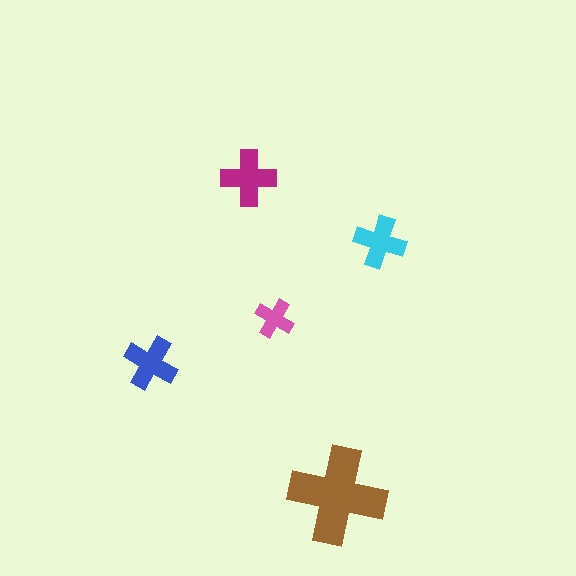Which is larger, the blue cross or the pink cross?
The blue one.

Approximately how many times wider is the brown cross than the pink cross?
About 2.5 times wider.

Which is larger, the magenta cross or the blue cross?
The magenta one.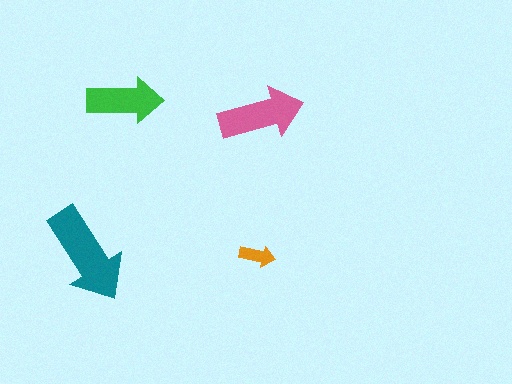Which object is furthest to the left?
The teal arrow is leftmost.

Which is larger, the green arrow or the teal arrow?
The teal one.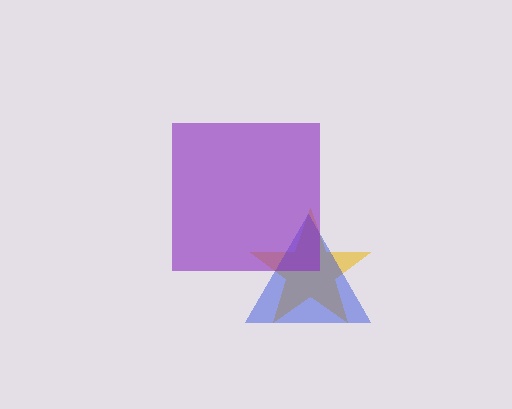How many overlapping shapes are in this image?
There are 3 overlapping shapes in the image.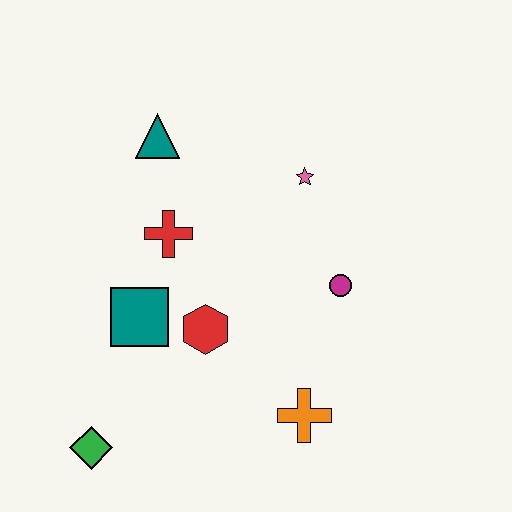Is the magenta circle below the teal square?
No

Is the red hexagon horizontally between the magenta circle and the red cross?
Yes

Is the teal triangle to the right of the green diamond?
Yes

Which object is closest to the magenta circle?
The pink star is closest to the magenta circle.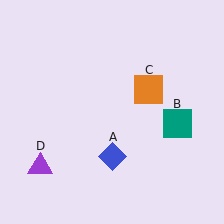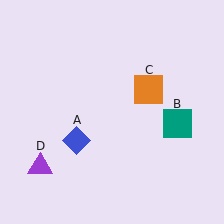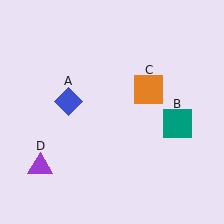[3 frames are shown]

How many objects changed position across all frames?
1 object changed position: blue diamond (object A).